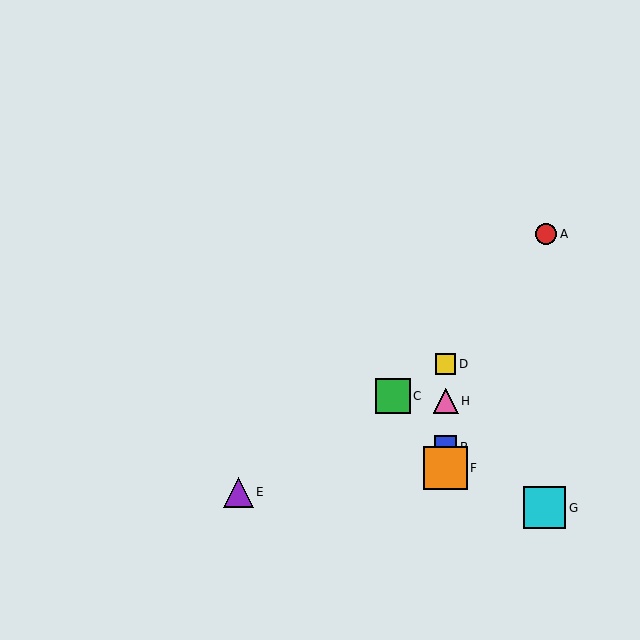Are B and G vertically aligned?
No, B is at x≈446 and G is at x≈545.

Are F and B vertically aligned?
Yes, both are at x≈446.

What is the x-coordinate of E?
Object E is at x≈238.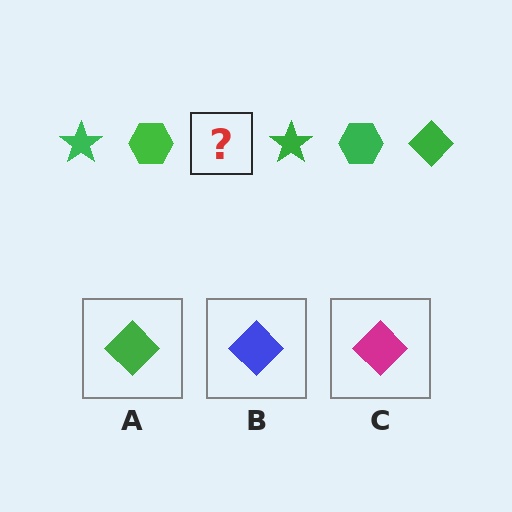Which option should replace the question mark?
Option A.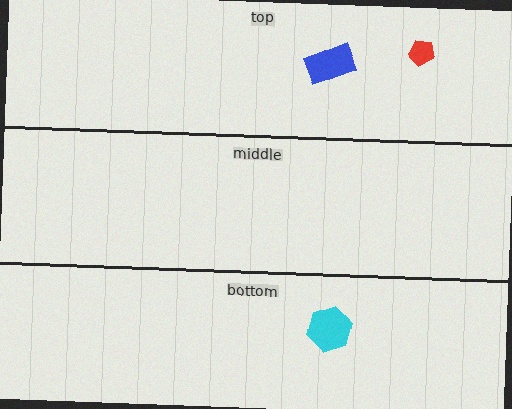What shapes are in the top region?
The red pentagon, the blue rectangle.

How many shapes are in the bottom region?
1.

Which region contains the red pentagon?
The top region.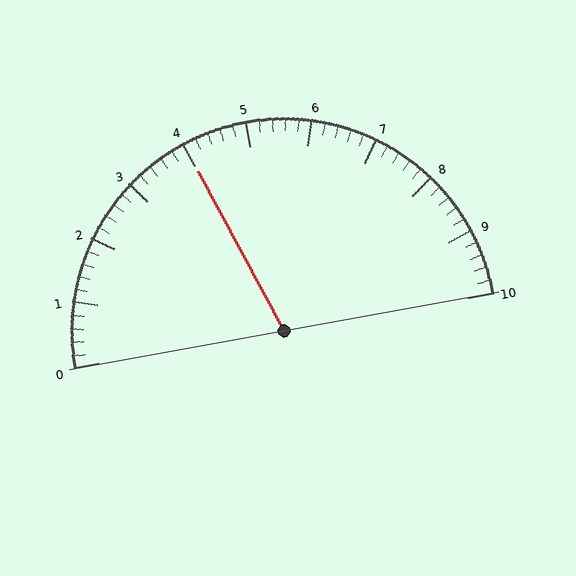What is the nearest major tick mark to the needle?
The nearest major tick mark is 4.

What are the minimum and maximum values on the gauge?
The gauge ranges from 0 to 10.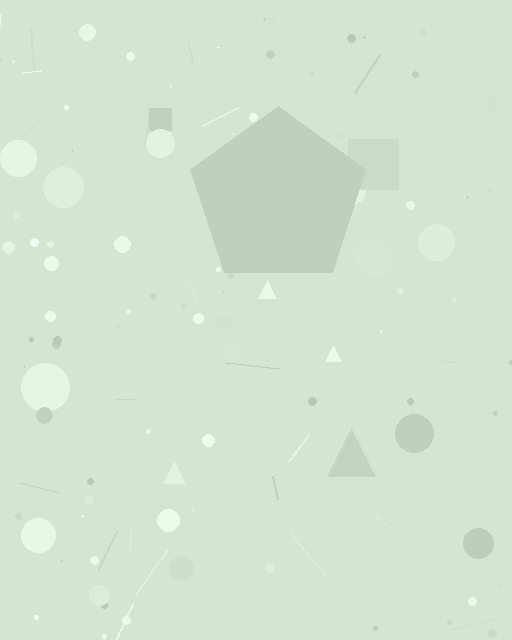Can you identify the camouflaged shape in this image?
The camouflaged shape is a pentagon.